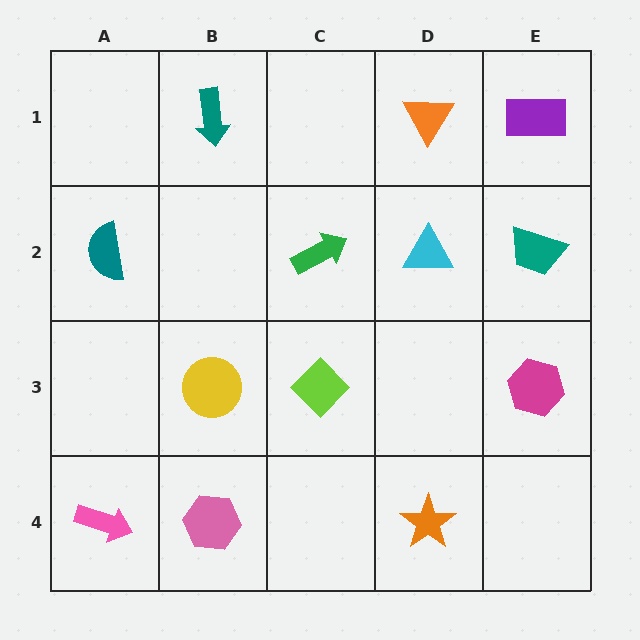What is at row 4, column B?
A pink hexagon.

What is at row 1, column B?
A teal arrow.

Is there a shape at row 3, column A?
No, that cell is empty.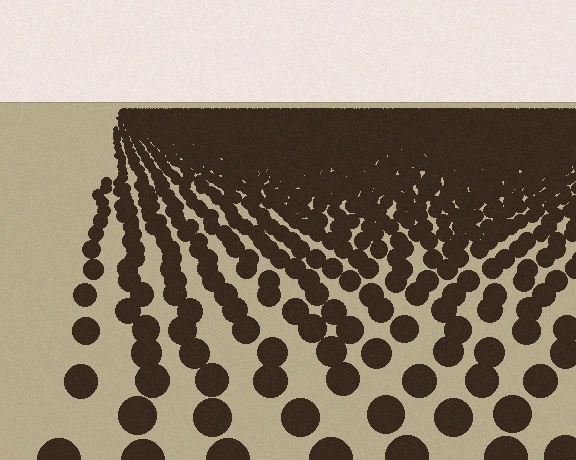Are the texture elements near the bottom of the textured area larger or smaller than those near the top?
Larger. Near the bottom, elements are closer to the viewer and appear at a bigger on-screen size.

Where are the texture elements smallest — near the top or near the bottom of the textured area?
Near the top.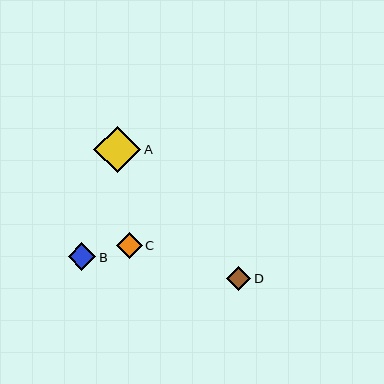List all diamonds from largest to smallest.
From largest to smallest: A, B, C, D.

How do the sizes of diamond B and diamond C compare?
Diamond B and diamond C are approximately the same size.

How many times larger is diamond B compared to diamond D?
Diamond B is approximately 1.1 times the size of diamond D.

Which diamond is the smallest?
Diamond D is the smallest with a size of approximately 24 pixels.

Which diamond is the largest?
Diamond A is the largest with a size of approximately 47 pixels.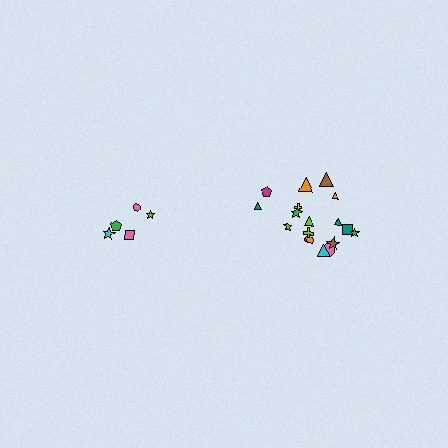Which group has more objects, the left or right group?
The right group.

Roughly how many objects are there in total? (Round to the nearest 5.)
Roughly 25 objects in total.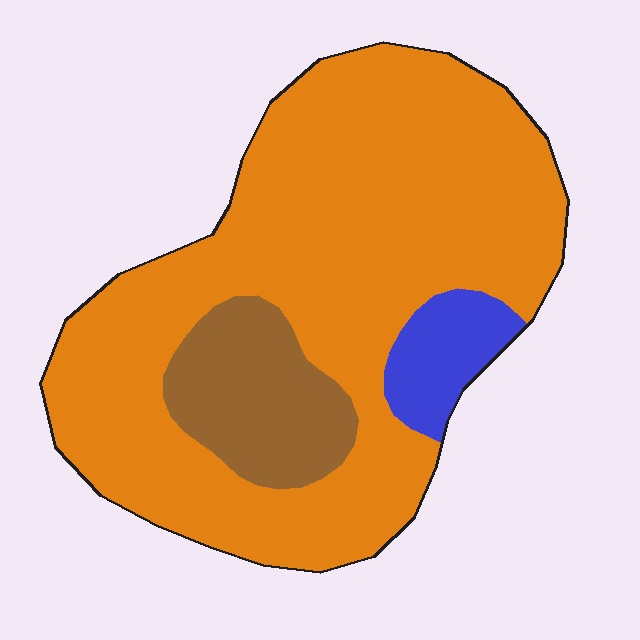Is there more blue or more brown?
Brown.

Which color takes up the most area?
Orange, at roughly 80%.